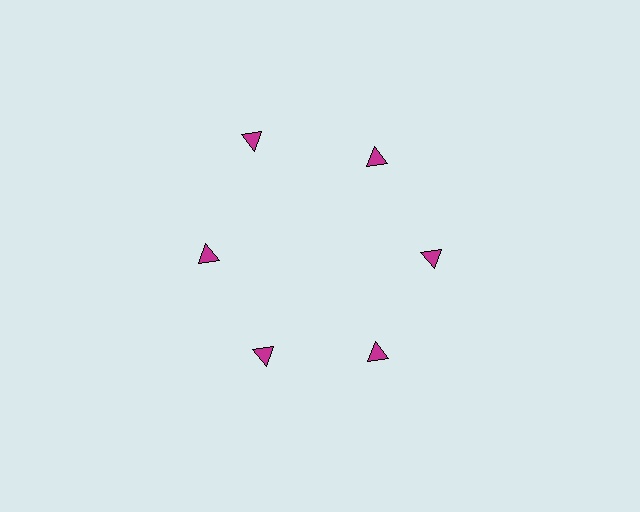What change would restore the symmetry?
The symmetry would be restored by moving it inward, back onto the ring so that all 6 triangles sit at equal angles and equal distance from the center.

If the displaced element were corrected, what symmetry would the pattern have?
It would have 6-fold rotational symmetry — the pattern would map onto itself every 60 degrees.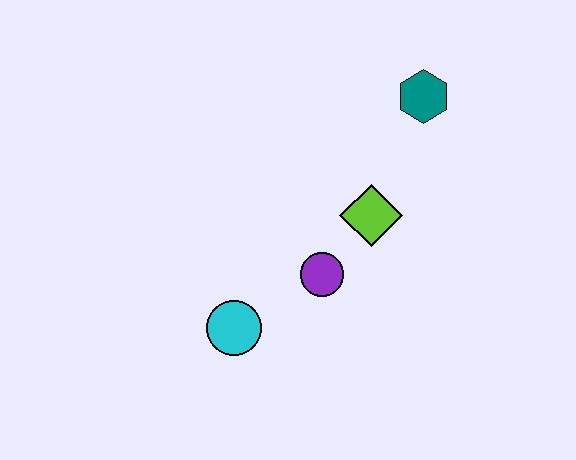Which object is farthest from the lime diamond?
The cyan circle is farthest from the lime diamond.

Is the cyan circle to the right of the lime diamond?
No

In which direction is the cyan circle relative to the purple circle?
The cyan circle is to the left of the purple circle.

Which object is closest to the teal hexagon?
The lime diamond is closest to the teal hexagon.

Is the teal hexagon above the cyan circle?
Yes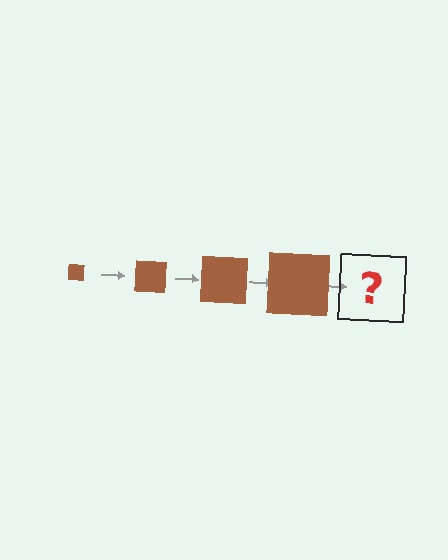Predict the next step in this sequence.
The next step is a brown square, larger than the previous one.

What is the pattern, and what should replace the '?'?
The pattern is that the square gets progressively larger each step. The '?' should be a brown square, larger than the previous one.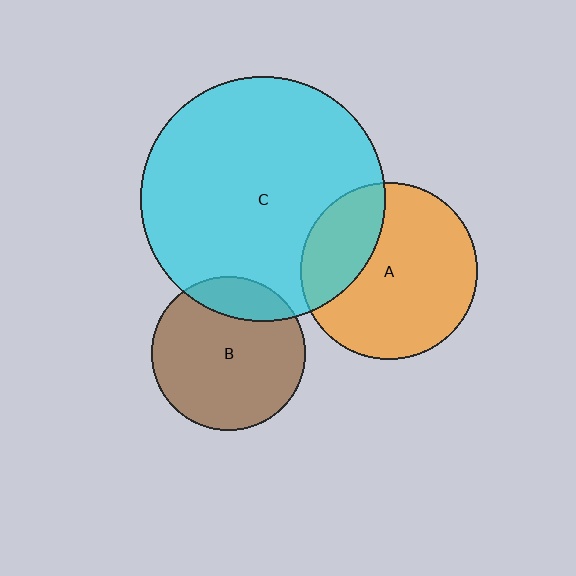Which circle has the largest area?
Circle C (cyan).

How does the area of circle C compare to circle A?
Approximately 1.9 times.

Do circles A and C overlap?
Yes.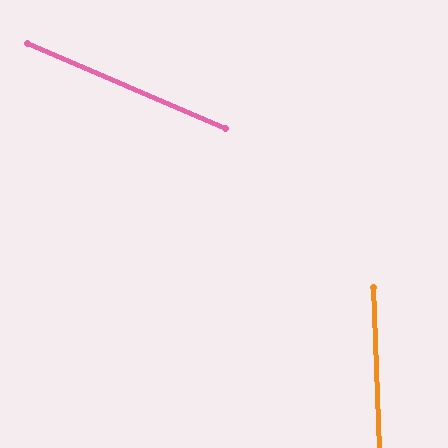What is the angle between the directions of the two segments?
Approximately 65 degrees.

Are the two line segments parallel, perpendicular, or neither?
Neither parallel nor perpendicular — they differ by about 65°.